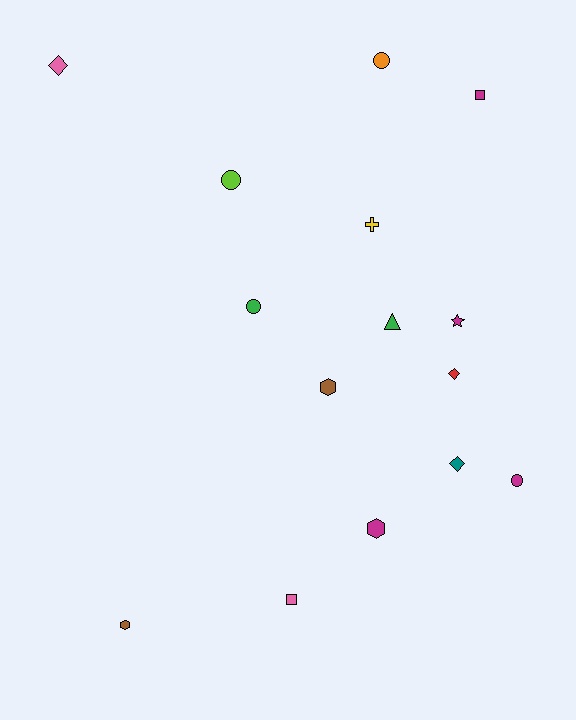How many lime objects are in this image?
There is 1 lime object.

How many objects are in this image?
There are 15 objects.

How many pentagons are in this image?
There are no pentagons.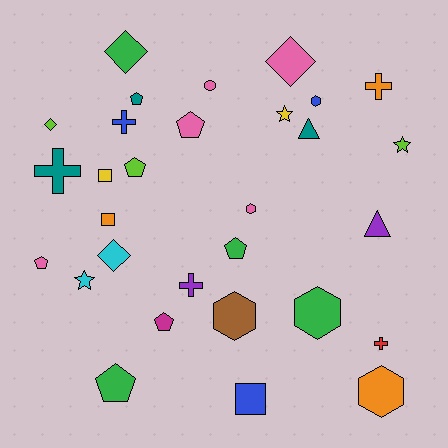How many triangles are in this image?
There are 2 triangles.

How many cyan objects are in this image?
There are 2 cyan objects.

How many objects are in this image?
There are 30 objects.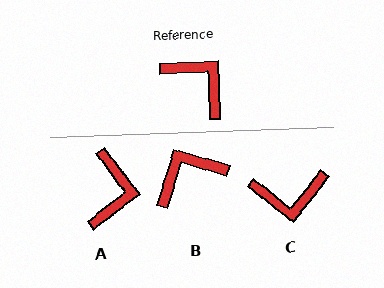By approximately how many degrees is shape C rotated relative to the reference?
Approximately 131 degrees clockwise.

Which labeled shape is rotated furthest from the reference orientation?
C, about 131 degrees away.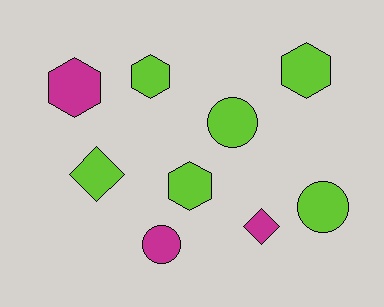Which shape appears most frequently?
Hexagon, with 4 objects.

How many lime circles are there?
There are 2 lime circles.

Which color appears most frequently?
Lime, with 6 objects.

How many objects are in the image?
There are 9 objects.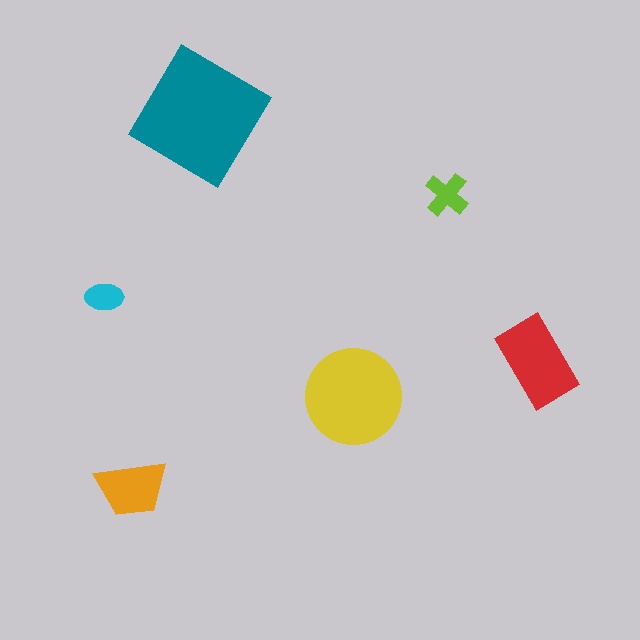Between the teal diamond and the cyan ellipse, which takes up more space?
The teal diamond.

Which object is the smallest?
The cyan ellipse.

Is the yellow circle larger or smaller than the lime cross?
Larger.